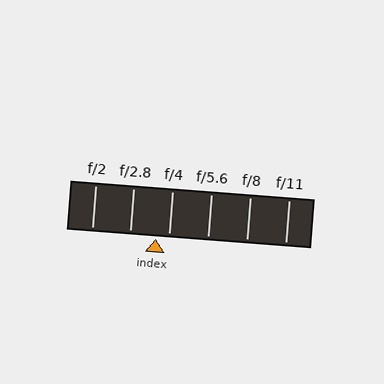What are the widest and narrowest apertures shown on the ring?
The widest aperture shown is f/2 and the narrowest is f/11.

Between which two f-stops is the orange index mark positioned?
The index mark is between f/2.8 and f/4.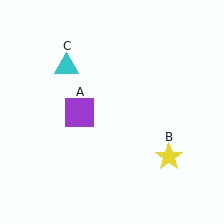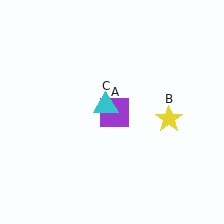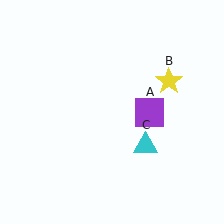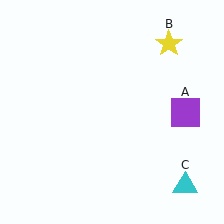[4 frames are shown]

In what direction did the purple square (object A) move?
The purple square (object A) moved right.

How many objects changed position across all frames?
3 objects changed position: purple square (object A), yellow star (object B), cyan triangle (object C).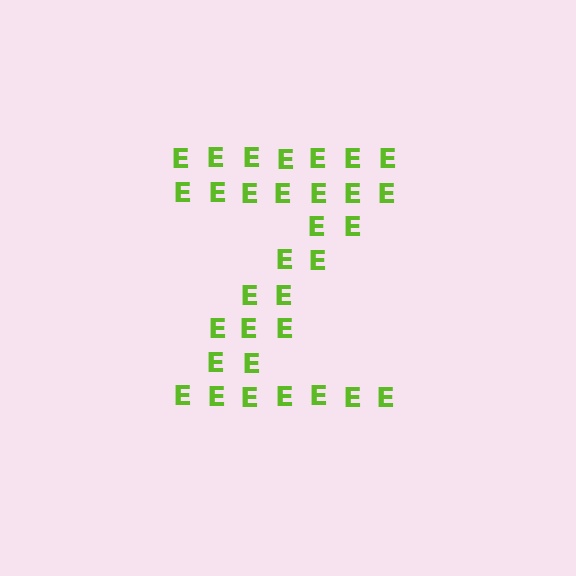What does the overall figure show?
The overall figure shows the letter Z.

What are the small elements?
The small elements are letter E's.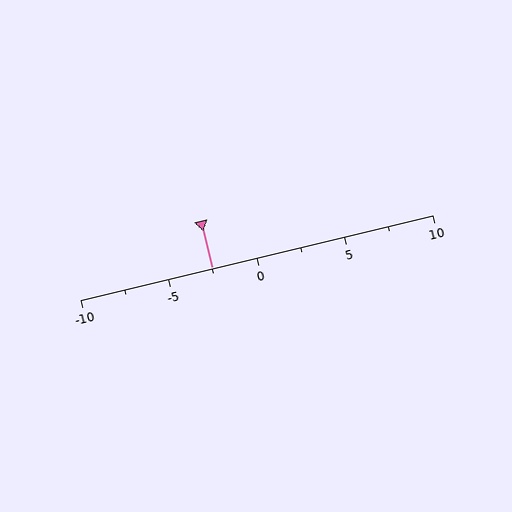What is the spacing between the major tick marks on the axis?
The major ticks are spaced 5 apart.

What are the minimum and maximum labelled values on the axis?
The axis runs from -10 to 10.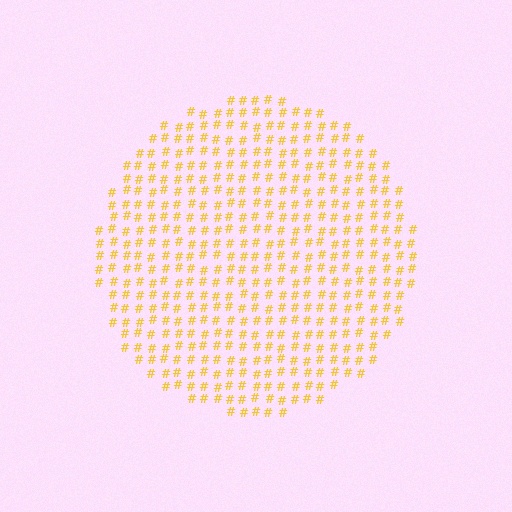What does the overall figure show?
The overall figure shows a circle.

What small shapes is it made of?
It is made of small hash symbols.